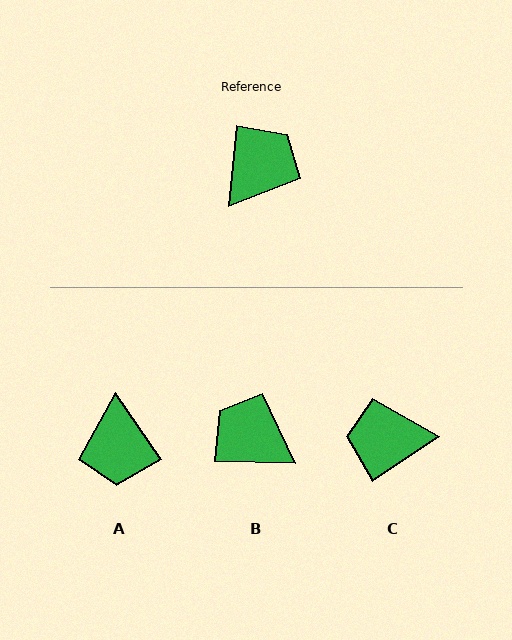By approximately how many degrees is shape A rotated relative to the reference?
Approximately 140 degrees clockwise.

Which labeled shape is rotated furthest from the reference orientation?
A, about 140 degrees away.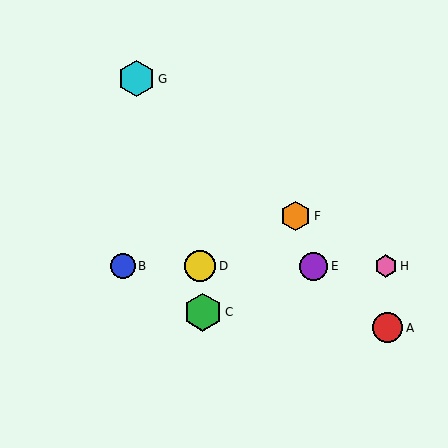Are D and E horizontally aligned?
Yes, both are at y≈266.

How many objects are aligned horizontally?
4 objects (B, D, E, H) are aligned horizontally.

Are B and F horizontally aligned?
No, B is at y≈266 and F is at y≈216.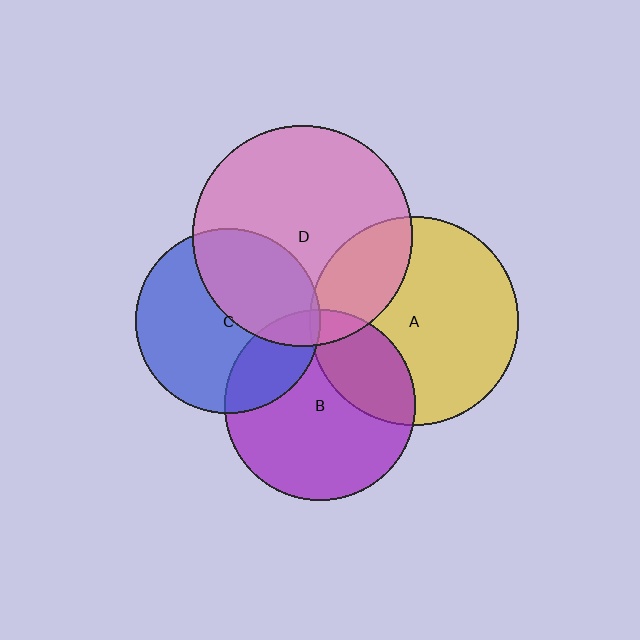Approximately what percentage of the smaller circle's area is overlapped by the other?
Approximately 5%.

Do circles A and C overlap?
Yes.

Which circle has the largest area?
Circle D (pink).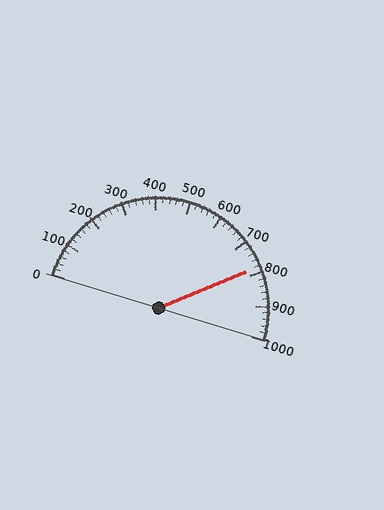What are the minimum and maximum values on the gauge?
The gauge ranges from 0 to 1000.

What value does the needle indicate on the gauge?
The needle indicates approximately 780.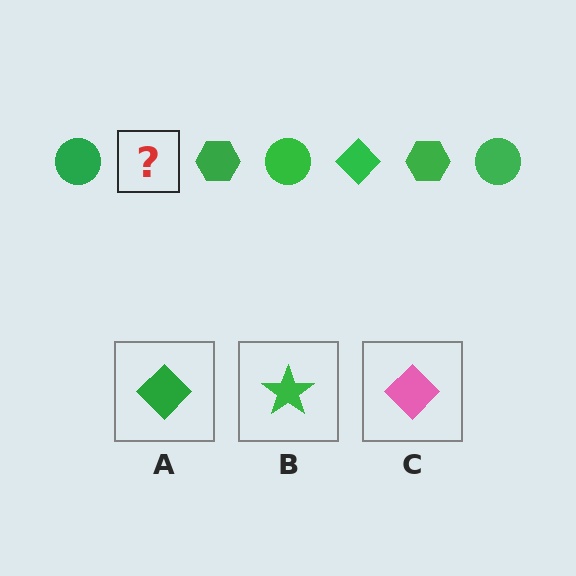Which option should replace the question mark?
Option A.